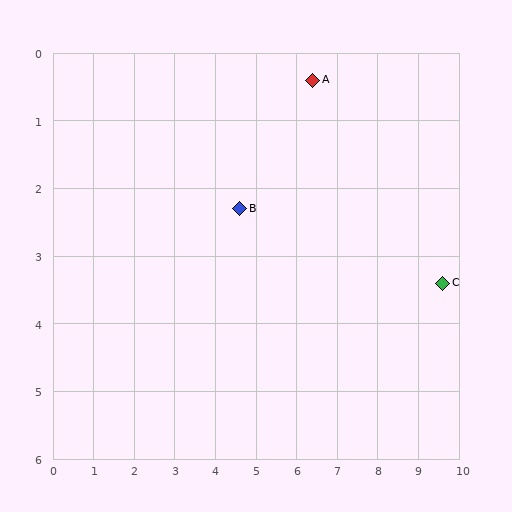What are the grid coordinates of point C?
Point C is at approximately (9.6, 3.4).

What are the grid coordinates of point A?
Point A is at approximately (6.4, 0.4).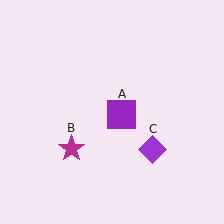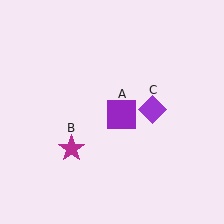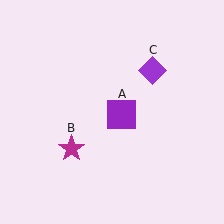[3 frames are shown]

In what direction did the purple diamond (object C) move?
The purple diamond (object C) moved up.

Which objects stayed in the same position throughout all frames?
Purple square (object A) and magenta star (object B) remained stationary.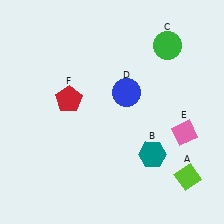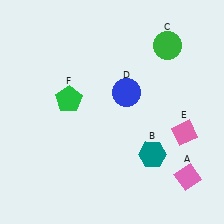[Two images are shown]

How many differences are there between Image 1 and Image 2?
There are 2 differences between the two images.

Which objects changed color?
A changed from lime to pink. F changed from red to green.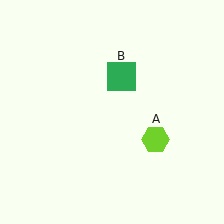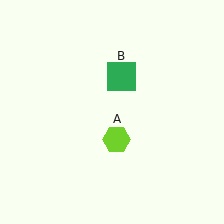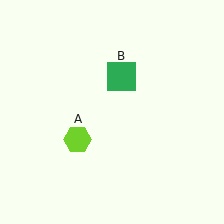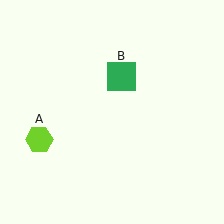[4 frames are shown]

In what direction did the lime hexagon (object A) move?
The lime hexagon (object A) moved left.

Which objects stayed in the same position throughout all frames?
Green square (object B) remained stationary.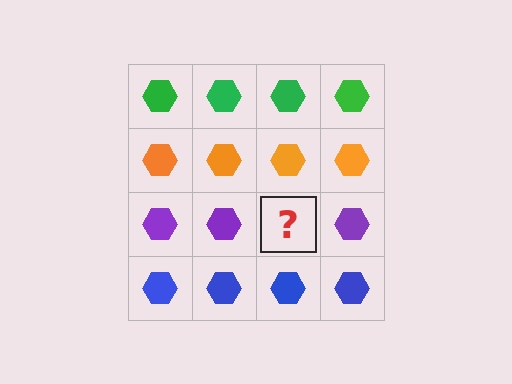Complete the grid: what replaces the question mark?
The question mark should be replaced with a purple hexagon.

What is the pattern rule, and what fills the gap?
The rule is that each row has a consistent color. The gap should be filled with a purple hexagon.